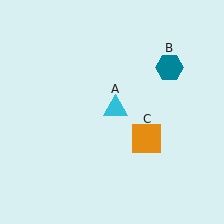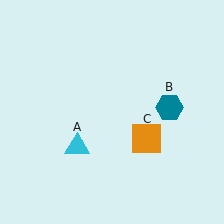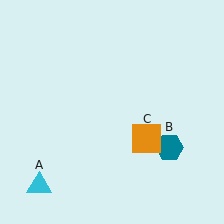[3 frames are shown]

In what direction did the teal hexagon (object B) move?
The teal hexagon (object B) moved down.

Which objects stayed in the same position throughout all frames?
Orange square (object C) remained stationary.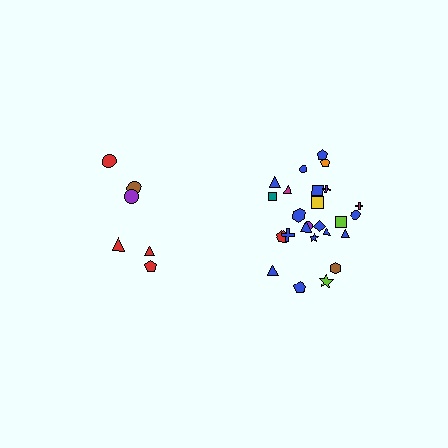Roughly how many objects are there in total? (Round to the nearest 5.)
Roughly 30 objects in total.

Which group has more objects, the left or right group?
The right group.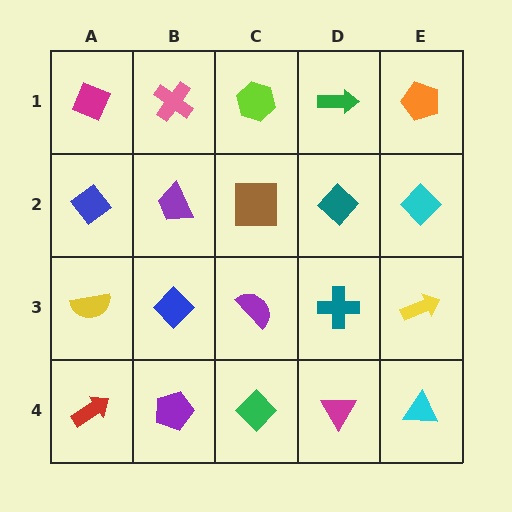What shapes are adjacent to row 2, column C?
A lime hexagon (row 1, column C), a purple semicircle (row 3, column C), a purple trapezoid (row 2, column B), a teal diamond (row 2, column D).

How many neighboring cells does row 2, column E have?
3.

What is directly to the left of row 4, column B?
A red arrow.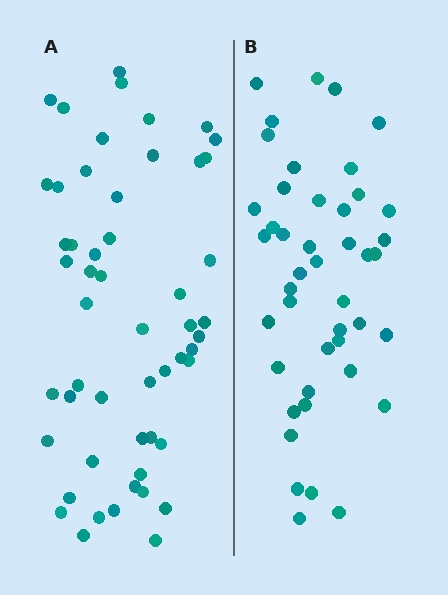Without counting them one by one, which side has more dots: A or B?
Region A (the left region) has more dots.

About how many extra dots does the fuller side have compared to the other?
Region A has roughly 8 or so more dots than region B.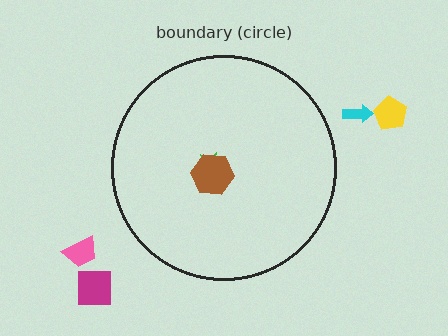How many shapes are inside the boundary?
2 inside, 4 outside.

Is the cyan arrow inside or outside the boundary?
Outside.